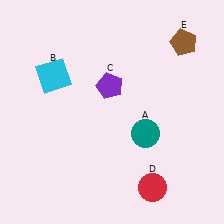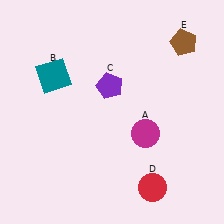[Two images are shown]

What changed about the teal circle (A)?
In Image 1, A is teal. In Image 2, it changed to magenta.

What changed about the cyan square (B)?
In Image 1, B is cyan. In Image 2, it changed to teal.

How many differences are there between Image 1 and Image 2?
There are 2 differences between the two images.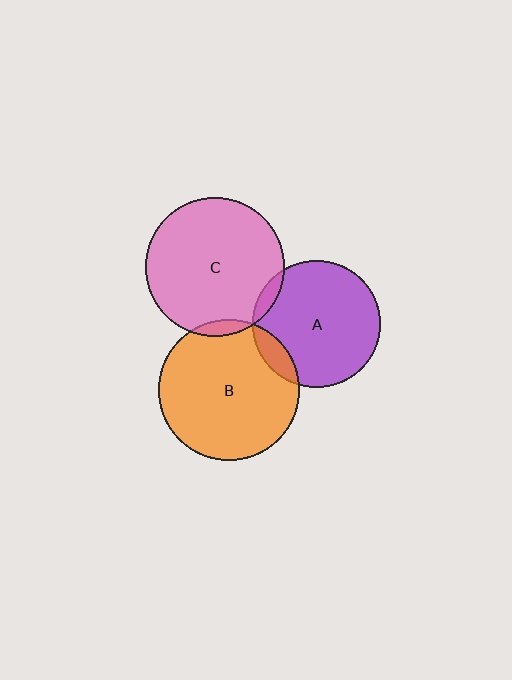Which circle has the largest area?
Circle B (orange).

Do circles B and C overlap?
Yes.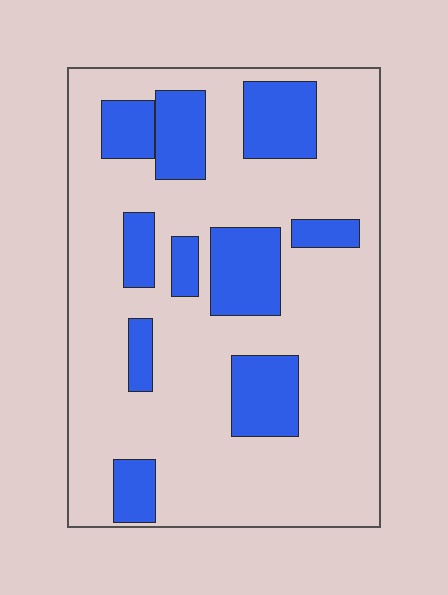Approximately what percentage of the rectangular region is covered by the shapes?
Approximately 25%.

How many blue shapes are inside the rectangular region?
10.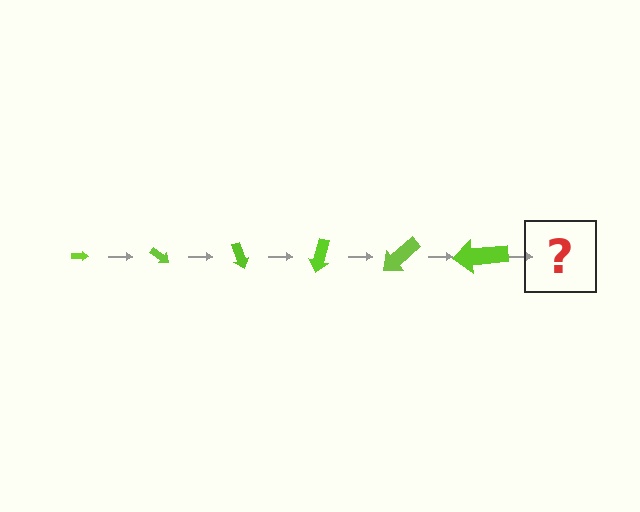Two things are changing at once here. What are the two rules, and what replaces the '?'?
The two rules are that the arrow grows larger each step and it rotates 35 degrees each step. The '?' should be an arrow, larger than the previous one and rotated 210 degrees from the start.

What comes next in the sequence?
The next element should be an arrow, larger than the previous one and rotated 210 degrees from the start.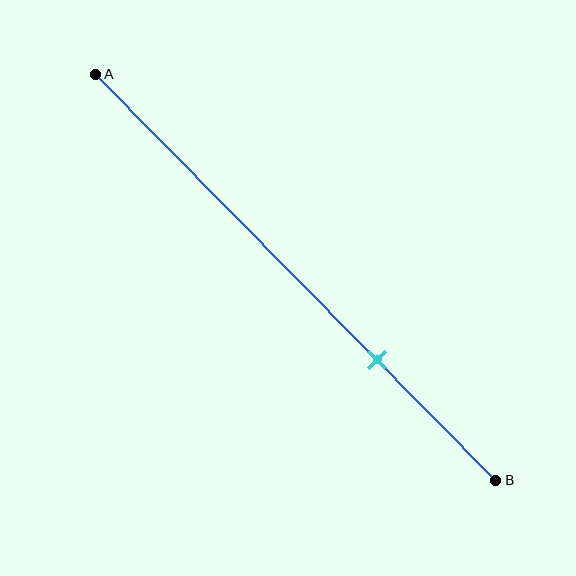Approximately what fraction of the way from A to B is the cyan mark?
The cyan mark is approximately 70% of the way from A to B.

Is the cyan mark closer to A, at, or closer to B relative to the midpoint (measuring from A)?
The cyan mark is closer to point B than the midpoint of segment AB.